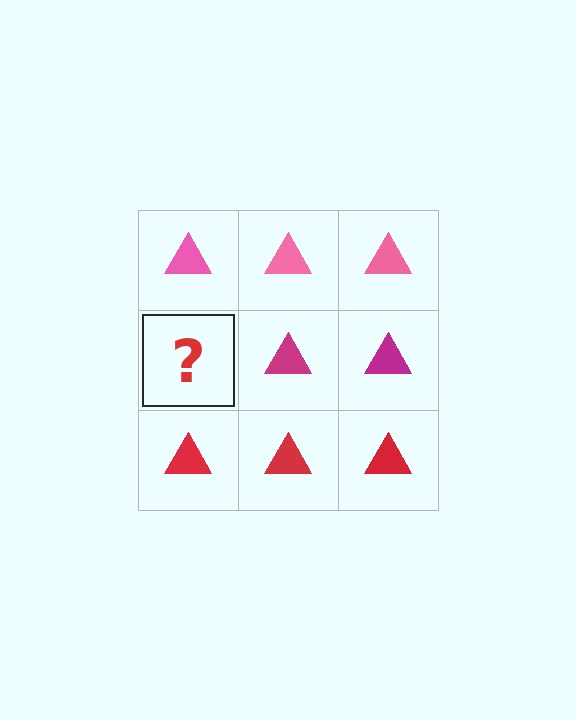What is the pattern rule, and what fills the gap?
The rule is that each row has a consistent color. The gap should be filled with a magenta triangle.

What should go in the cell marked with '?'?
The missing cell should contain a magenta triangle.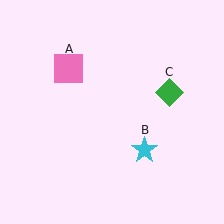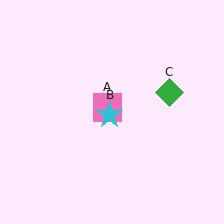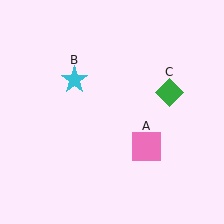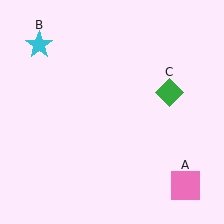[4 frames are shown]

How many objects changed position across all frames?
2 objects changed position: pink square (object A), cyan star (object B).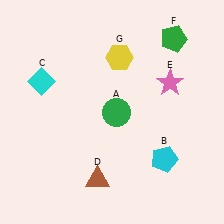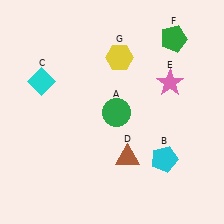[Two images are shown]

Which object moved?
The brown triangle (D) moved right.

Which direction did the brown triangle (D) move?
The brown triangle (D) moved right.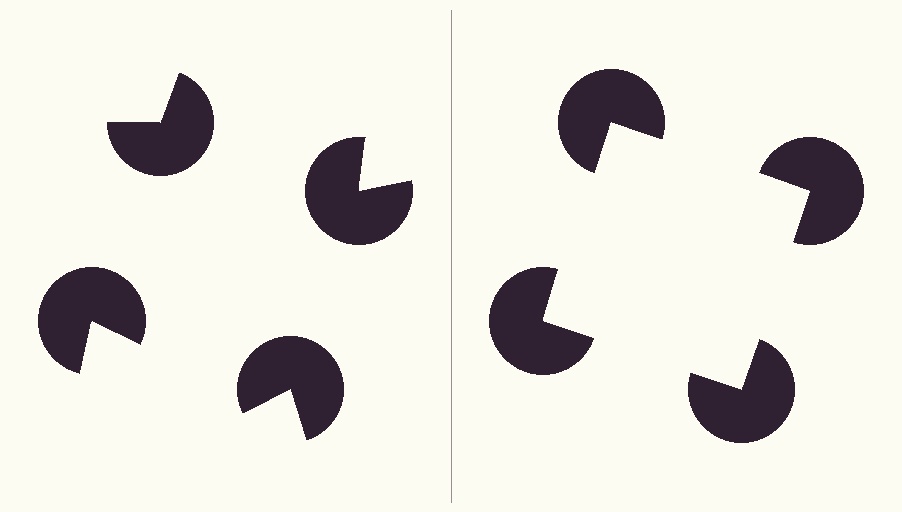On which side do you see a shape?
An illusory square appears on the right side. On the left side the wedge cuts are rotated, so no coherent shape forms.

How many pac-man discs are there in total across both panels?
8 — 4 on each side.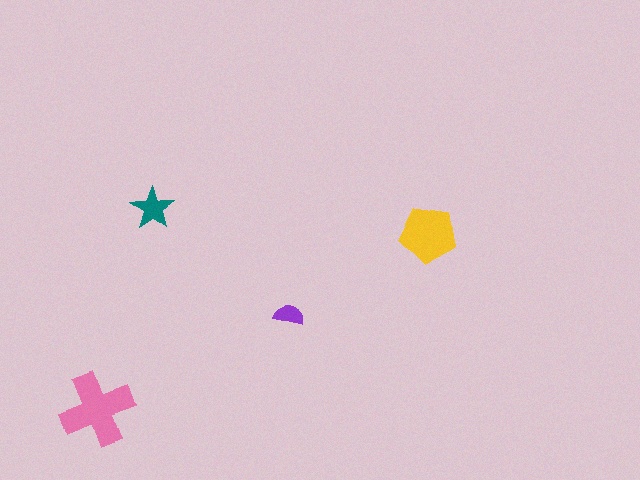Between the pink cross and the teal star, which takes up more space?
The pink cross.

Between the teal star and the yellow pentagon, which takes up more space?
The yellow pentagon.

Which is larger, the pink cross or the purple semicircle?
The pink cross.